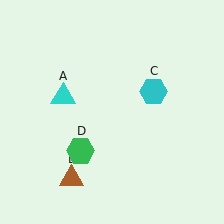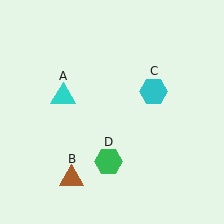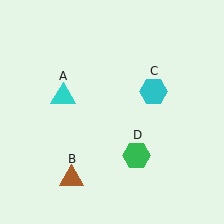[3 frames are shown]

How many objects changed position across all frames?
1 object changed position: green hexagon (object D).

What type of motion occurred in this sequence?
The green hexagon (object D) rotated counterclockwise around the center of the scene.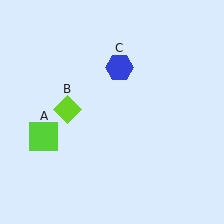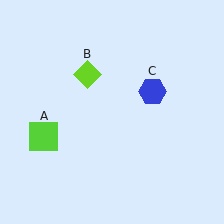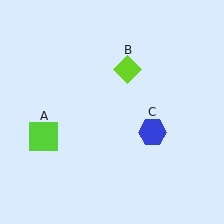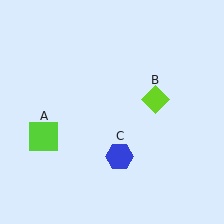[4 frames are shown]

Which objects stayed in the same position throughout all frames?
Lime square (object A) remained stationary.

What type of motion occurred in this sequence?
The lime diamond (object B), blue hexagon (object C) rotated clockwise around the center of the scene.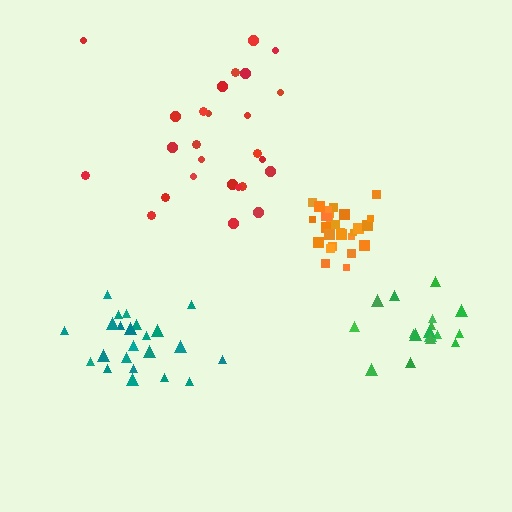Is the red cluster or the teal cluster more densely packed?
Teal.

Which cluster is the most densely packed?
Orange.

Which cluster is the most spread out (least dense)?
Red.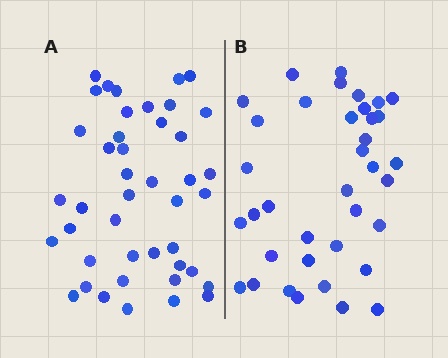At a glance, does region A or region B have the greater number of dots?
Region A (the left region) has more dots.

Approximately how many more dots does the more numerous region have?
Region A has about 6 more dots than region B.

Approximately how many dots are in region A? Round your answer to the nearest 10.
About 40 dots. (The exact count is 43, which rounds to 40.)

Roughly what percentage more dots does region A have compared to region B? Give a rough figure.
About 15% more.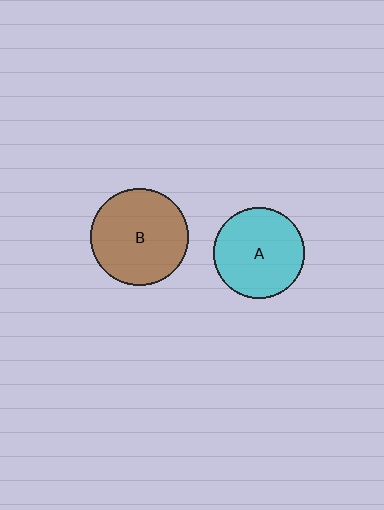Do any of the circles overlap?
No, none of the circles overlap.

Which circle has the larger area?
Circle B (brown).